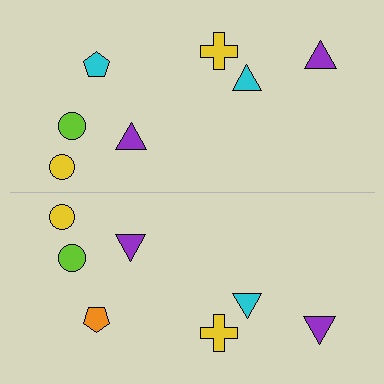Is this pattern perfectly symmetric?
No, the pattern is not perfectly symmetric. The orange pentagon on the bottom side breaks the symmetry — its mirror counterpart is cyan.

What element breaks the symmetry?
The orange pentagon on the bottom side breaks the symmetry — its mirror counterpart is cyan.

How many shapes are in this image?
There are 14 shapes in this image.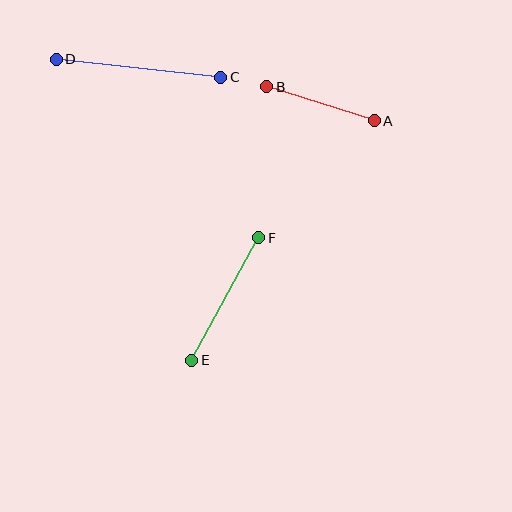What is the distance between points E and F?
The distance is approximately 140 pixels.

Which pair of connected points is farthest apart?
Points C and D are farthest apart.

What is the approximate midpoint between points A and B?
The midpoint is at approximately (321, 104) pixels.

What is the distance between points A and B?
The distance is approximately 113 pixels.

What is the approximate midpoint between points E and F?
The midpoint is at approximately (225, 299) pixels.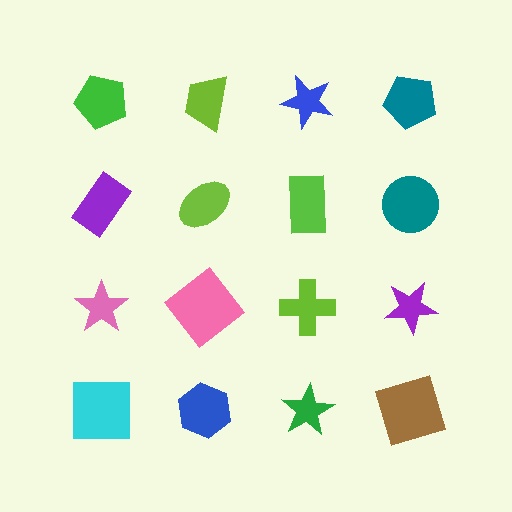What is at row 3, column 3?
A lime cross.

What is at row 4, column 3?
A green star.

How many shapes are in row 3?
4 shapes.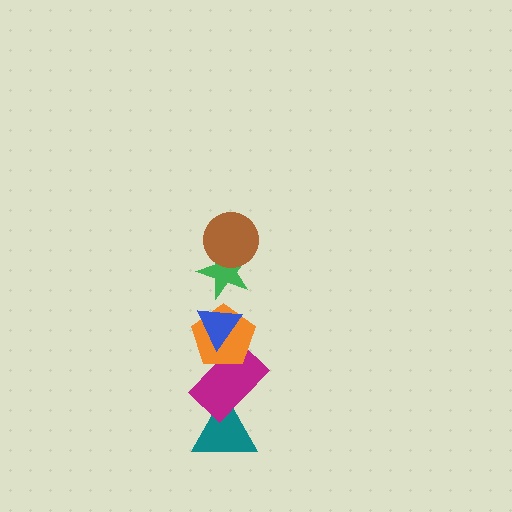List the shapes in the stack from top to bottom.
From top to bottom: the brown circle, the green star, the blue triangle, the orange pentagon, the magenta rectangle, the teal triangle.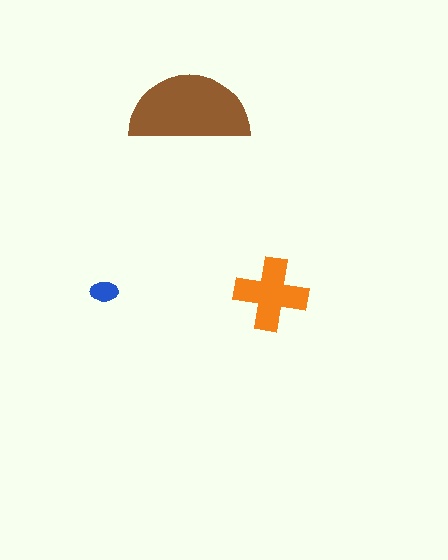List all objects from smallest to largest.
The blue ellipse, the orange cross, the brown semicircle.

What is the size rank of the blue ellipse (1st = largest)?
3rd.